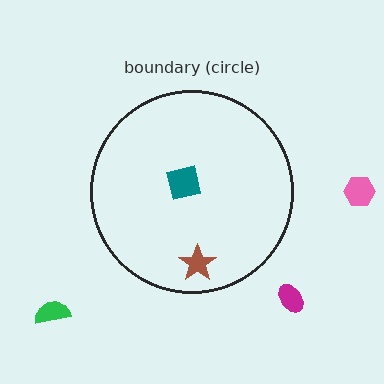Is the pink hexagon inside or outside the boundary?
Outside.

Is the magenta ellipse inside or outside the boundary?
Outside.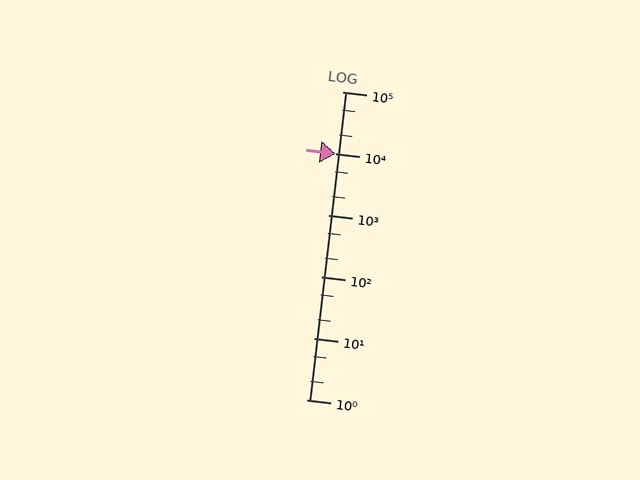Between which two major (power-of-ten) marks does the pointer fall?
The pointer is between 10000 and 100000.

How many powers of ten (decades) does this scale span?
The scale spans 5 decades, from 1 to 100000.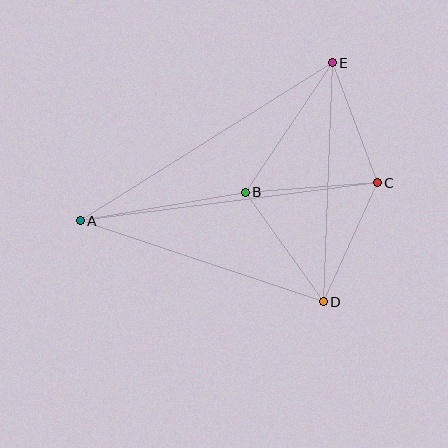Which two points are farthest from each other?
Points A and C are farthest from each other.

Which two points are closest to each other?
Points C and E are closest to each other.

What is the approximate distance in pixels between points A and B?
The distance between A and B is approximately 167 pixels.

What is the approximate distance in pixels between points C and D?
The distance between C and D is approximately 130 pixels.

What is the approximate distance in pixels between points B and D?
The distance between B and D is approximately 135 pixels.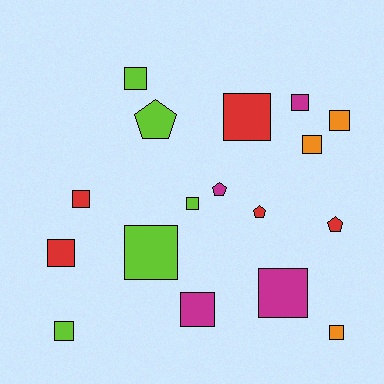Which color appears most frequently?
Lime, with 5 objects.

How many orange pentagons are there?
There are no orange pentagons.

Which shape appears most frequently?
Square, with 13 objects.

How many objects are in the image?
There are 17 objects.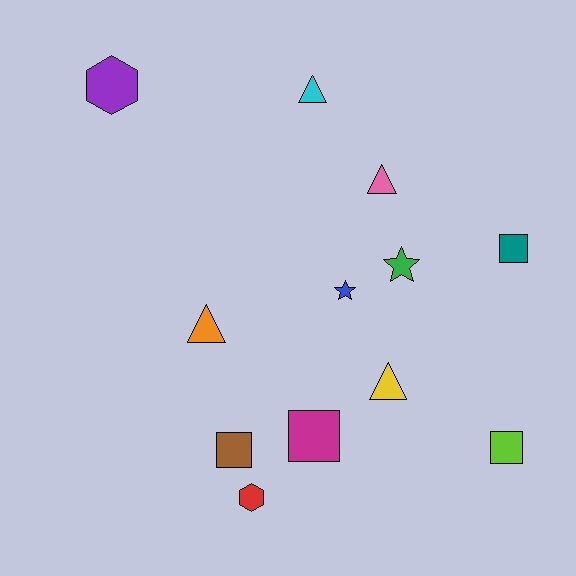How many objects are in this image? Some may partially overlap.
There are 12 objects.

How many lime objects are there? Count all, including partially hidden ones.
There is 1 lime object.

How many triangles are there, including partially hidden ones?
There are 4 triangles.